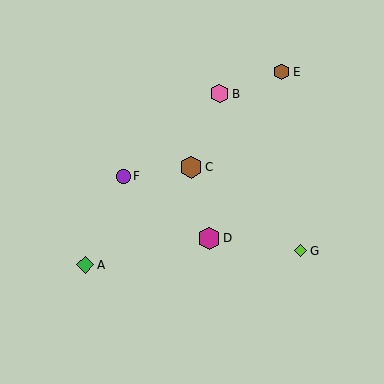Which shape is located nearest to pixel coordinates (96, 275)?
The green diamond (labeled A) at (85, 265) is nearest to that location.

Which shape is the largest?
The magenta hexagon (labeled D) is the largest.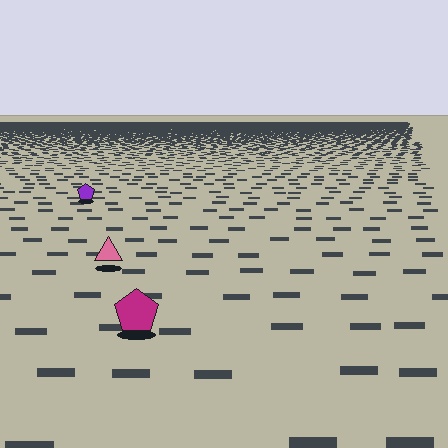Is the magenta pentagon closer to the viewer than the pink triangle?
Yes. The magenta pentagon is closer — you can tell from the texture gradient: the ground texture is coarser near it.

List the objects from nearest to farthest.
From nearest to farthest: the magenta pentagon, the pink triangle, the purple pentagon.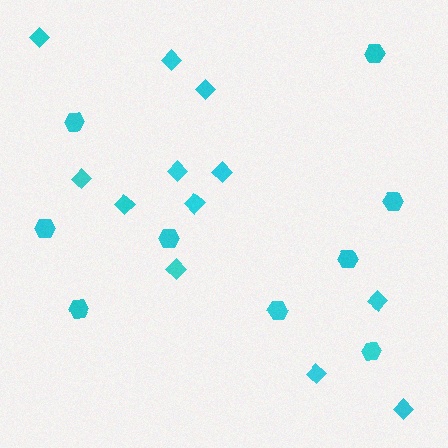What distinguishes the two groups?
There are 2 groups: one group of hexagons (9) and one group of diamonds (12).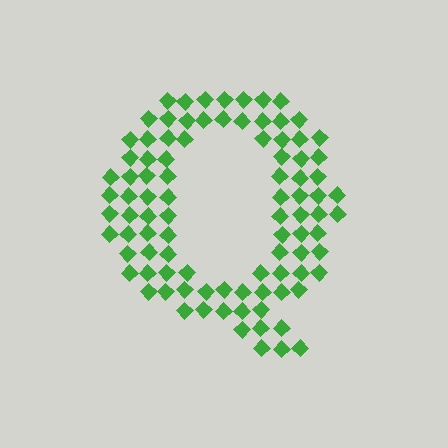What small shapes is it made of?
It is made of small diamonds.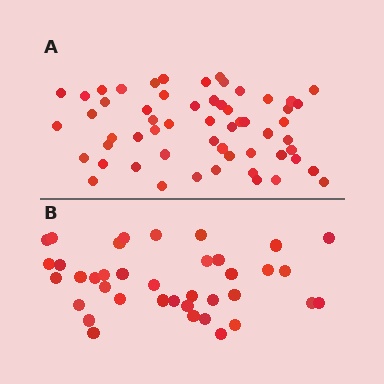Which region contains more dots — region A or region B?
Region A (the top region) has more dots.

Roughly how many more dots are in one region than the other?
Region A has approximately 20 more dots than region B.